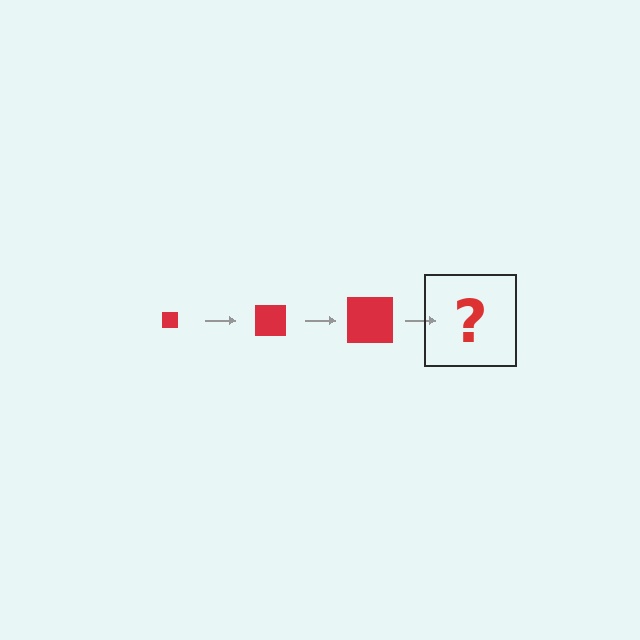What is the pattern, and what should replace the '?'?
The pattern is that the square gets progressively larger each step. The '?' should be a red square, larger than the previous one.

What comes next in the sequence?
The next element should be a red square, larger than the previous one.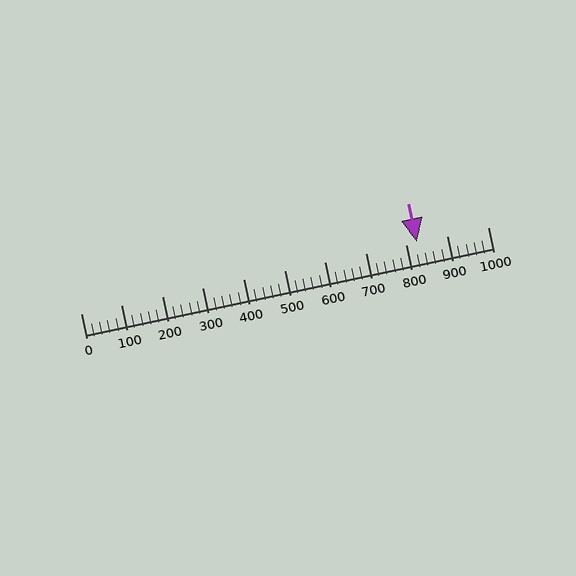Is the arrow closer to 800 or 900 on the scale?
The arrow is closer to 800.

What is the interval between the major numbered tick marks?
The major tick marks are spaced 100 units apart.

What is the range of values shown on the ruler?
The ruler shows values from 0 to 1000.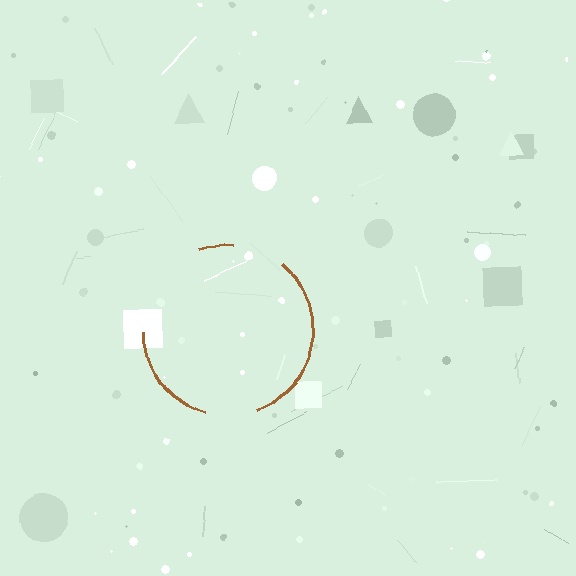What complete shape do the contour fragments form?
The contour fragments form a circle.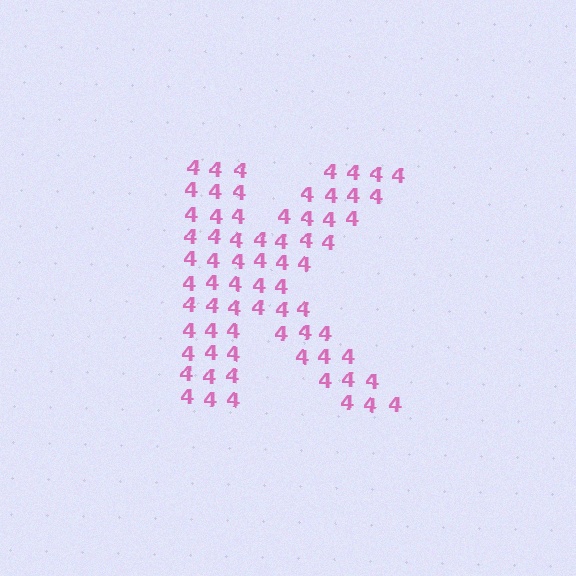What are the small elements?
The small elements are digit 4's.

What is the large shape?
The large shape is the letter K.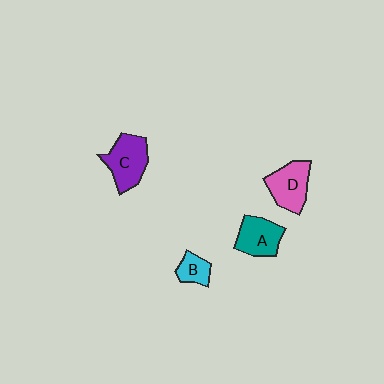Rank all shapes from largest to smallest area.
From largest to smallest: C (purple), D (pink), A (teal), B (cyan).